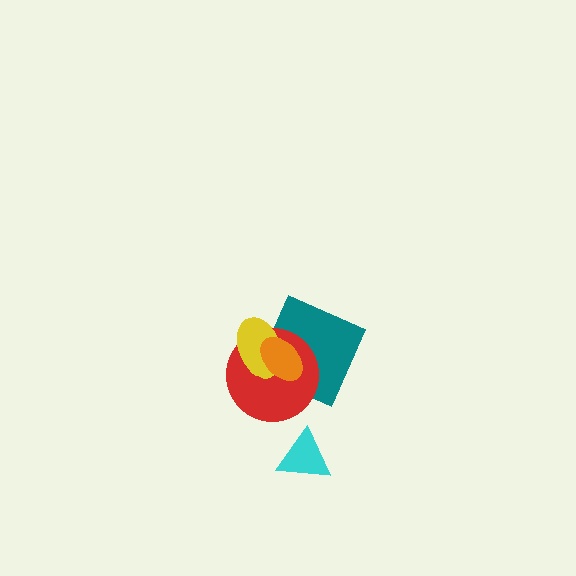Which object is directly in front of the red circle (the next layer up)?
The yellow ellipse is directly in front of the red circle.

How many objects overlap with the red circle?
3 objects overlap with the red circle.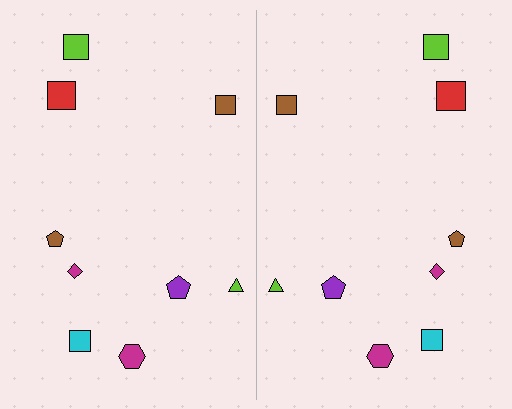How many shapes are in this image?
There are 18 shapes in this image.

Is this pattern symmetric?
Yes, this pattern has bilateral (reflection) symmetry.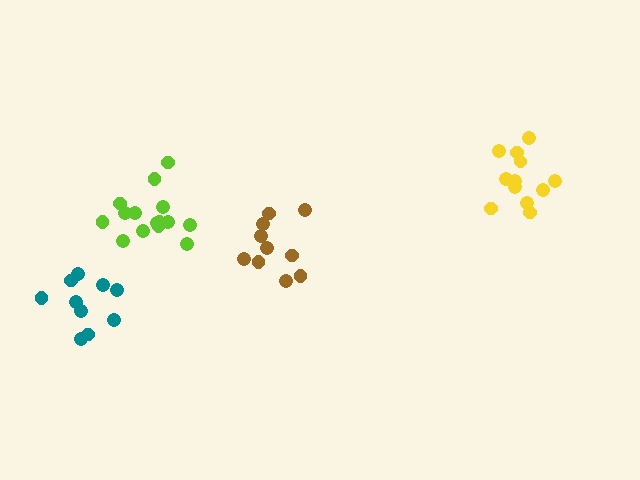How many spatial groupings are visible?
There are 4 spatial groupings.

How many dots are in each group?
Group 1: 10 dots, Group 2: 12 dots, Group 3: 10 dots, Group 4: 15 dots (47 total).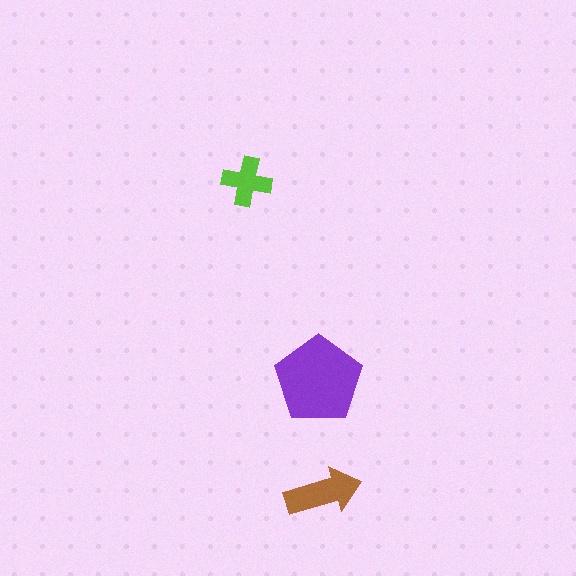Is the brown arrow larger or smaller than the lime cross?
Larger.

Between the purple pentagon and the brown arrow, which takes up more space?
The purple pentagon.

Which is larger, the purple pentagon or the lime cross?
The purple pentagon.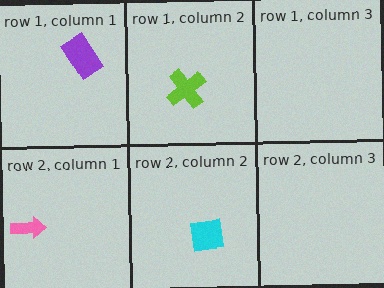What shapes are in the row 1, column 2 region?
The lime cross.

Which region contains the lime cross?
The row 1, column 2 region.